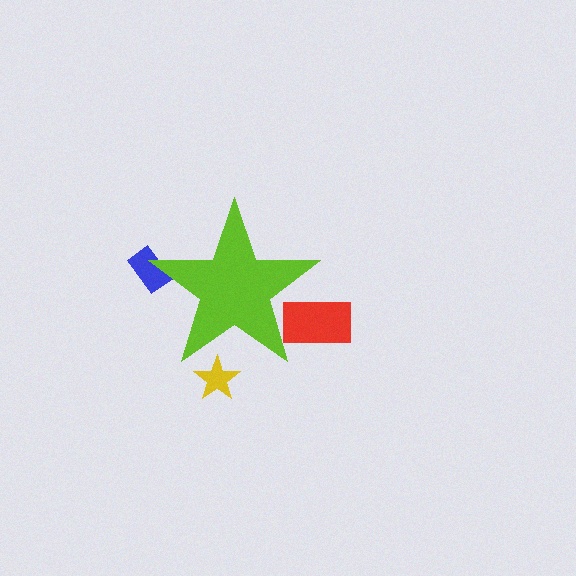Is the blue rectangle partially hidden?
Yes, the blue rectangle is partially hidden behind the lime star.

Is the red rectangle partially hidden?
Yes, the red rectangle is partially hidden behind the lime star.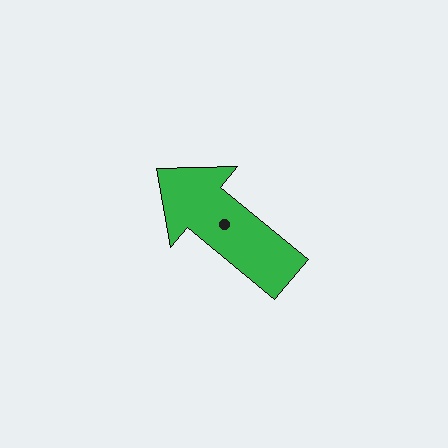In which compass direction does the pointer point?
Northwest.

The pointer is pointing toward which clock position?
Roughly 10 o'clock.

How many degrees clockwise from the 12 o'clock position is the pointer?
Approximately 309 degrees.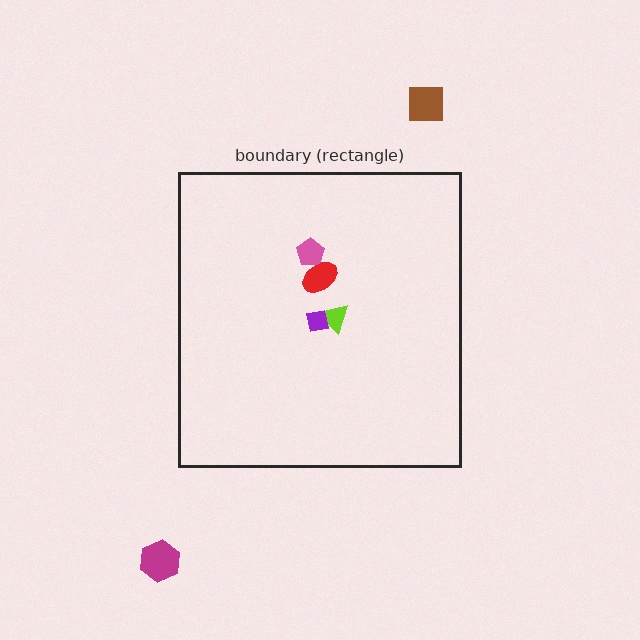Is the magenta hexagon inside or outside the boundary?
Outside.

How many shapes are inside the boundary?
4 inside, 2 outside.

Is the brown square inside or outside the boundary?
Outside.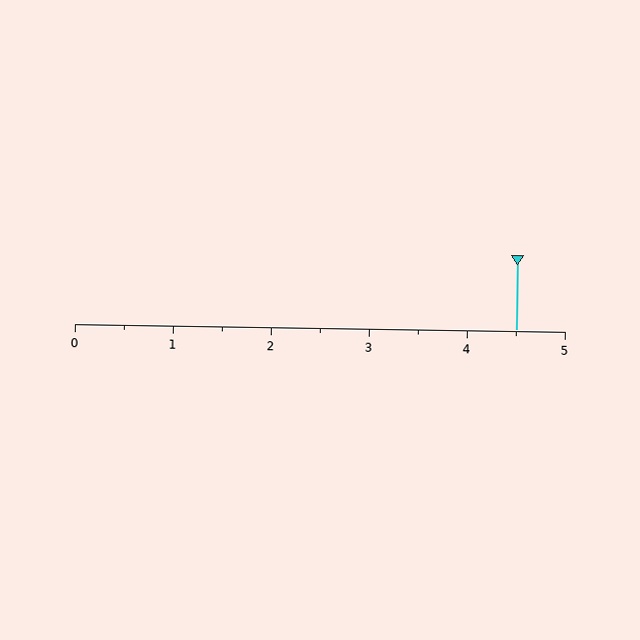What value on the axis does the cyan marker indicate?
The marker indicates approximately 4.5.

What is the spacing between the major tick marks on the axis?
The major ticks are spaced 1 apart.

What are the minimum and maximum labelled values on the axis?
The axis runs from 0 to 5.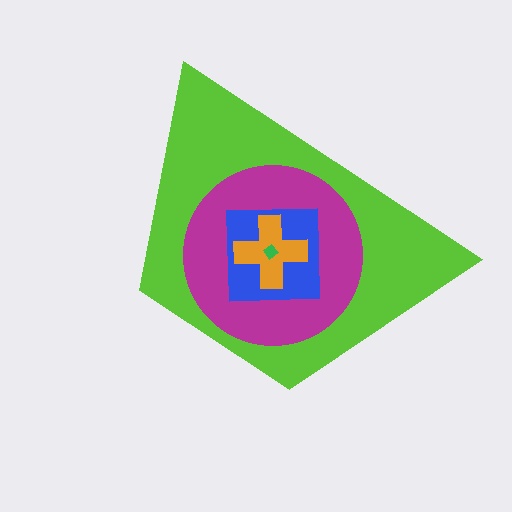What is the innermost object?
The green diamond.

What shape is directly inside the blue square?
The orange cross.